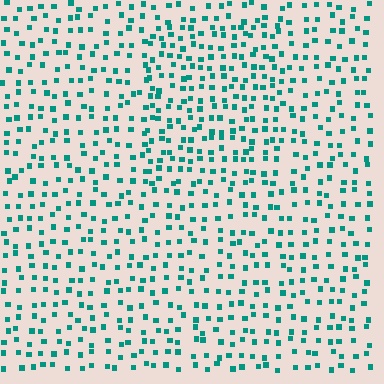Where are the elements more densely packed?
The elements are more densely packed inside the rectangle boundary.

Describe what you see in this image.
The image contains small teal elements arranged at two different densities. A rectangle-shaped region is visible where the elements are more densely packed than the surrounding area.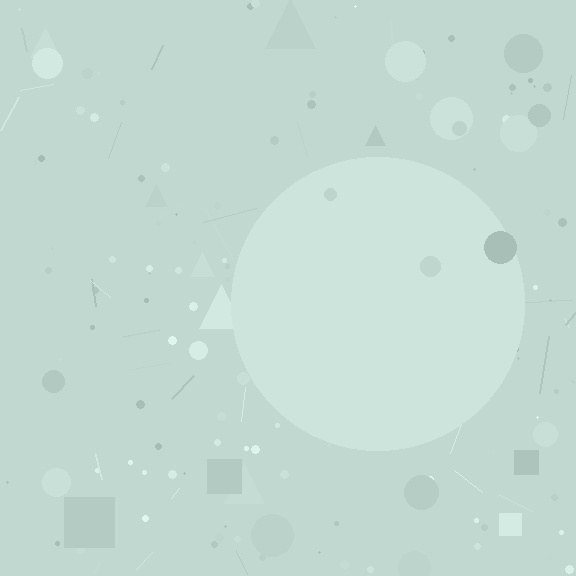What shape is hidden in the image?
A circle is hidden in the image.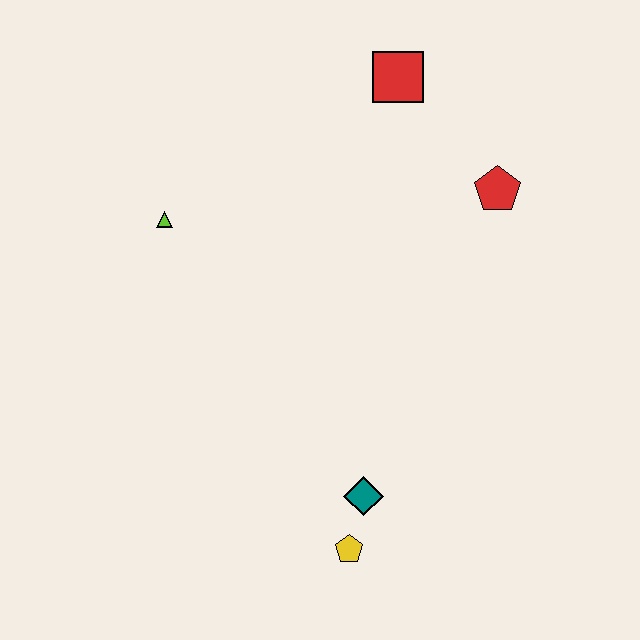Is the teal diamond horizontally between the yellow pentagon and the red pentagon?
Yes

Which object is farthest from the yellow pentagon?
The red square is farthest from the yellow pentagon.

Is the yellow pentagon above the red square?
No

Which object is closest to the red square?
The red pentagon is closest to the red square.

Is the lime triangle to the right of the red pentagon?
No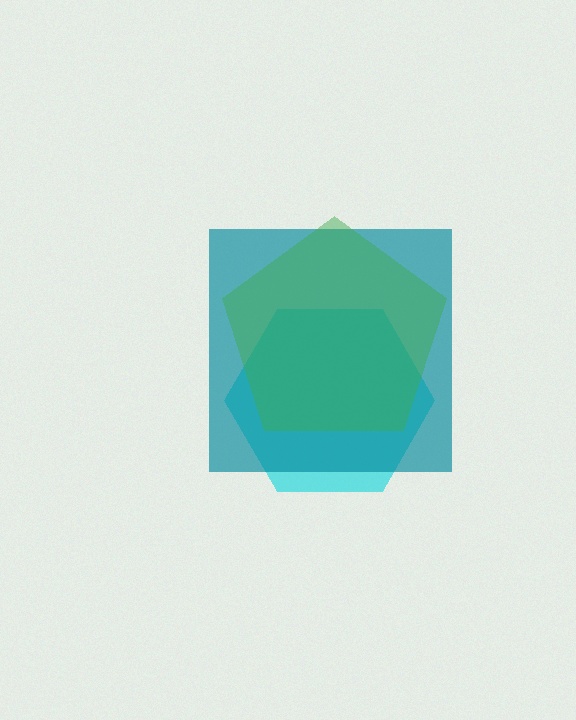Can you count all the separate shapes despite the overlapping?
Yes, there are 3 separate shapes.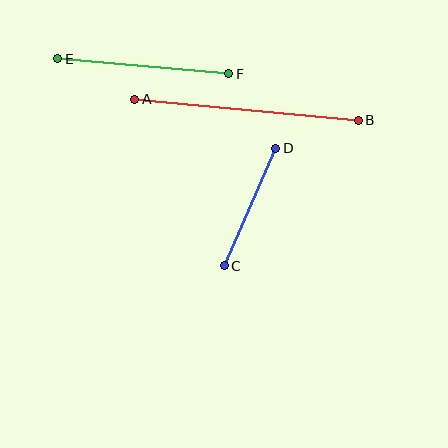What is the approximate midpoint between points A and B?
The midpoint is at approximately (247, 110) pixels.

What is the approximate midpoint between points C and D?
The midpoint is at approximately (250, 207) pixels.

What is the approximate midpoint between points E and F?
The midpoint is at approximately (143, 67) pixels.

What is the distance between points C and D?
The distance is approximately 128 pixels.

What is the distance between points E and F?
The distance is approximately 171 pixels.